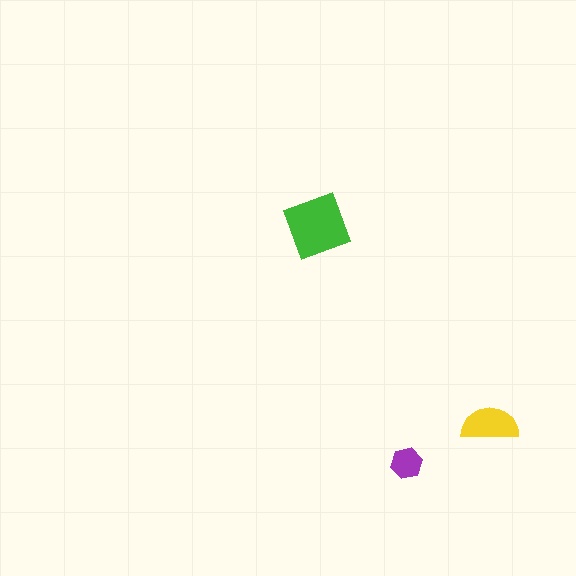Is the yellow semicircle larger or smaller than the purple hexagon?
Larger.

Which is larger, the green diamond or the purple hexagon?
The green diamond.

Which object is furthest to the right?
The yellow semicircle is rightmost.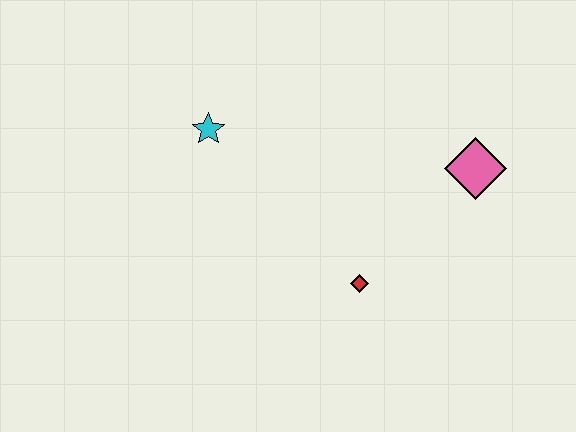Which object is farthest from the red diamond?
The cyan star is farthest from the red diamond.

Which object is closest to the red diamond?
The pink diamond is closest to the red diamond.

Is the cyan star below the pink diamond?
No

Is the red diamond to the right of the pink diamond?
No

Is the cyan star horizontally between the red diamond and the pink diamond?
No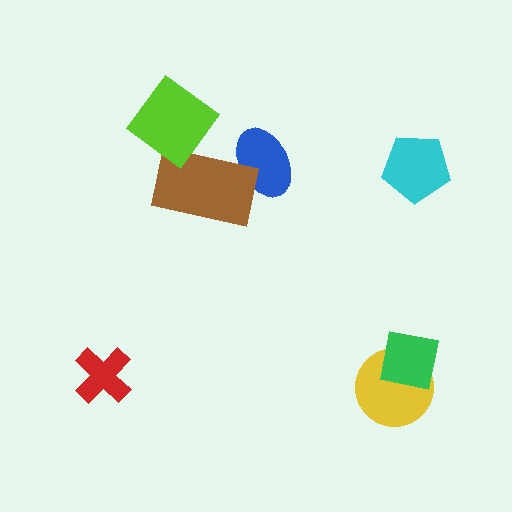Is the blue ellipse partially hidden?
Yes, it is partially covered by another shape.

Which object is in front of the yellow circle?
The green square is in front of the yellow circle.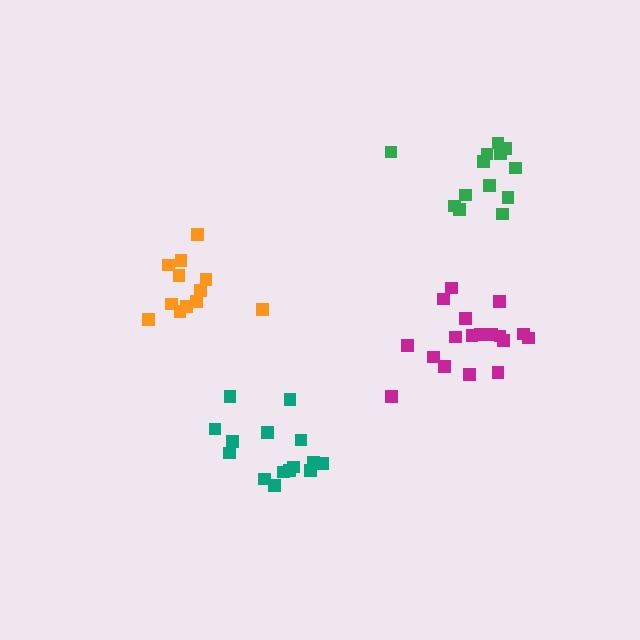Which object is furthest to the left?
The orange cluster is leftmost.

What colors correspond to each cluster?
The clusters are colored: magenta, orange, green, teal.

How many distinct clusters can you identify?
There are 4 distinct clusters.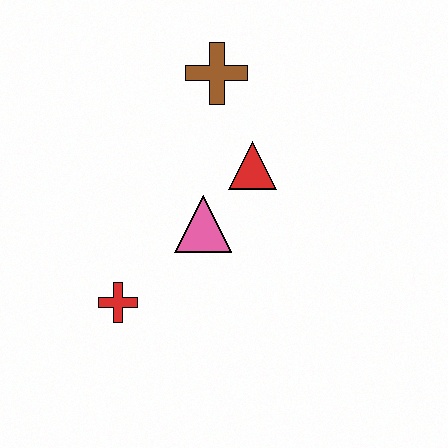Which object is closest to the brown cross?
The red triangle is closest to the brown cross.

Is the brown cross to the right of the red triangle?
No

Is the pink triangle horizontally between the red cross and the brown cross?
Yes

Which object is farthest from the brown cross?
The red cross is farthest from the brown cross.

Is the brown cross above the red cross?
Yes